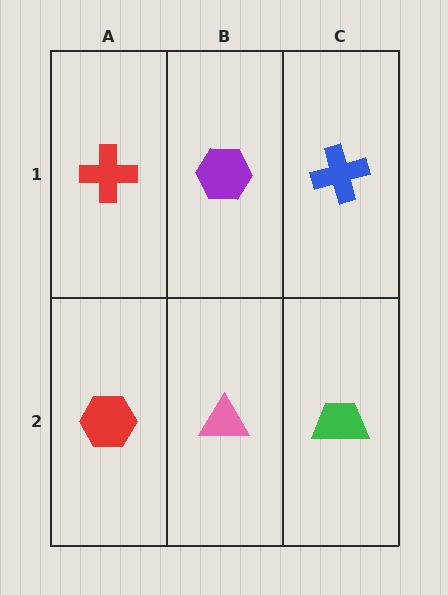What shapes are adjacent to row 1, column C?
A green trapezoid (row 2, column C), a purple hexagon (row 1, column B).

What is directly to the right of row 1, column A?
A purple hexagon.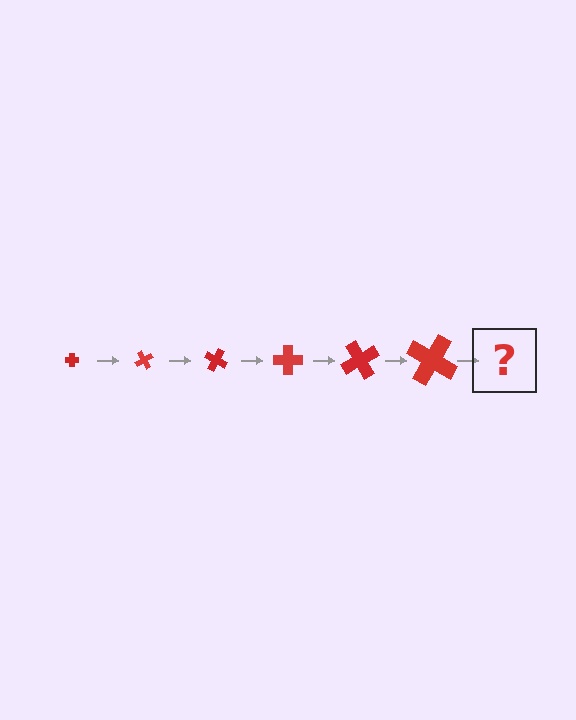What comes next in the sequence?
The next element should be a cross, larger than the previous one and rotated 360 degrees from the start.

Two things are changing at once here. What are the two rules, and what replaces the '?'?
The two rules are that the cross grows larger each step and it rotates 60 degrees each step. The '?' should be a cross, larger than the previous one and rotated 360 degrees from the start.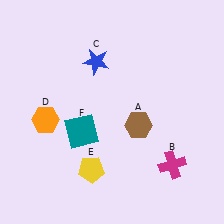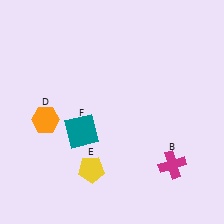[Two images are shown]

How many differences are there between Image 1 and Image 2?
There are 2 differences between the two images.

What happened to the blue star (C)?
The blue star (C) was removed in Image 2. It was in the top-left area of Image 1.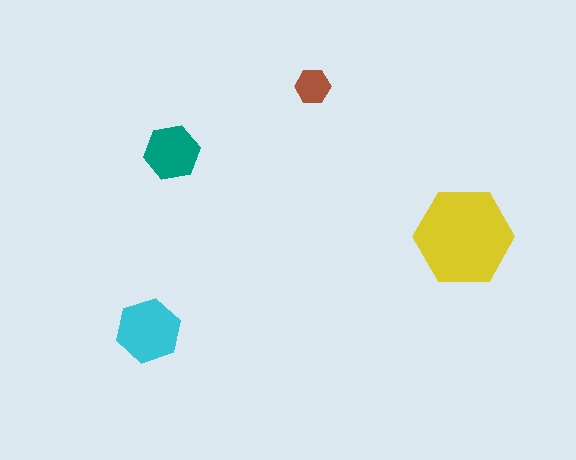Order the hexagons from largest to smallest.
the yellow one, the cyan one, the teal one, the brown one.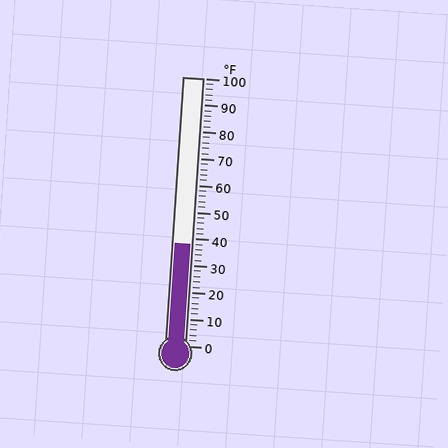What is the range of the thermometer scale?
The thermometer scale ranges from 0°F to 100°F.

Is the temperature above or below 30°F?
The temperature is above 30°F.